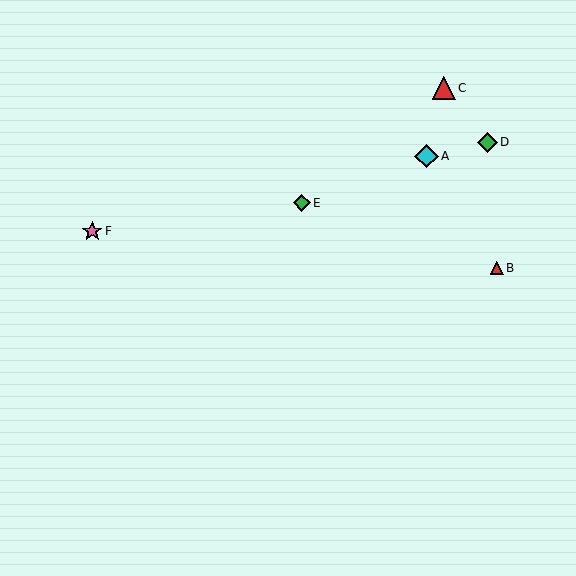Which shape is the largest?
The cyan diamond (labeled A) is the largest.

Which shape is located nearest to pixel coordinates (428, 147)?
The cyan diamond (labeled A) at (427, 156) is nearest to that location.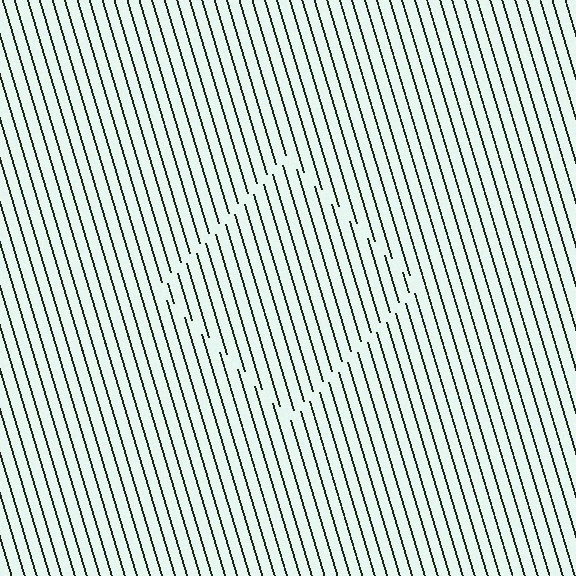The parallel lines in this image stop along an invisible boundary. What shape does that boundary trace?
An illusory square. The interior of the shape contains the same grating, shifted by half a period — the contour is defined by the phase discontinuity where line-ends from the inner and outer gratings abut.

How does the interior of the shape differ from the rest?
The interior of the shape contains the same grating, shifted by half a period — the contour is defined by the phase discontinuity where line-ends from the inner and outer gratings abut.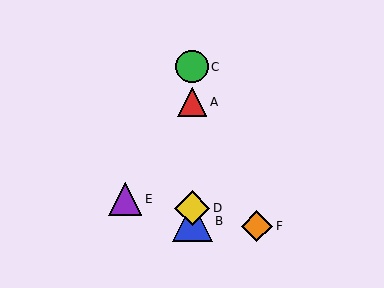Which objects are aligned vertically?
Objects A, B, C, D are aligned vertically.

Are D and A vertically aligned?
Yes, both are at x≈192.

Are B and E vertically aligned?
No, B is at x≈192 and E is at x≈125.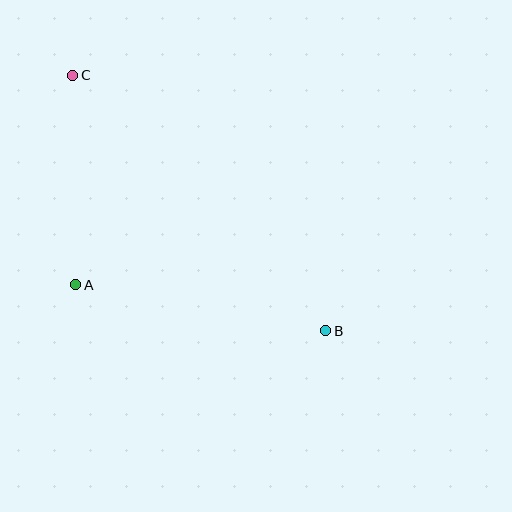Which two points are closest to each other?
Points A and C are closest to each other.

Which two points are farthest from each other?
Points B and C are farthest from each other.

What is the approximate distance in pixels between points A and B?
The distance between A and B is approximately 254 pixels.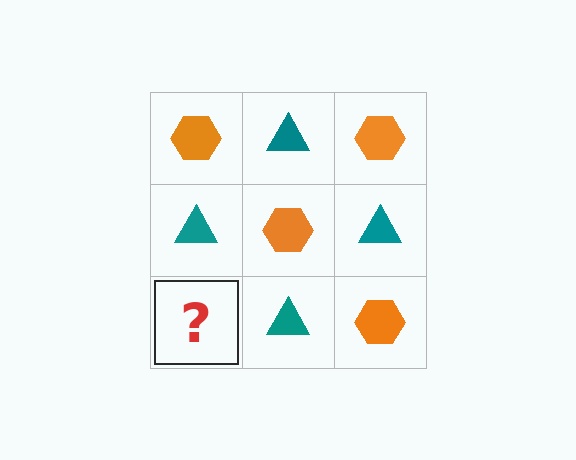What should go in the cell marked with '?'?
The missing cell should contain an orange hexagon.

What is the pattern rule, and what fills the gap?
The rule is that it alternates orange hexagon and teal triangle in a checkerboard pattern. The gap should be filled with an orange hexagon.